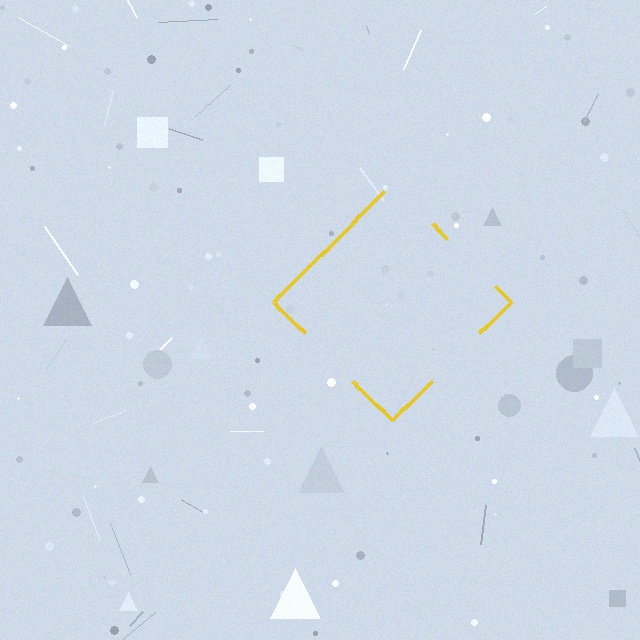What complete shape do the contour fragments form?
The contour fragments form a diamond.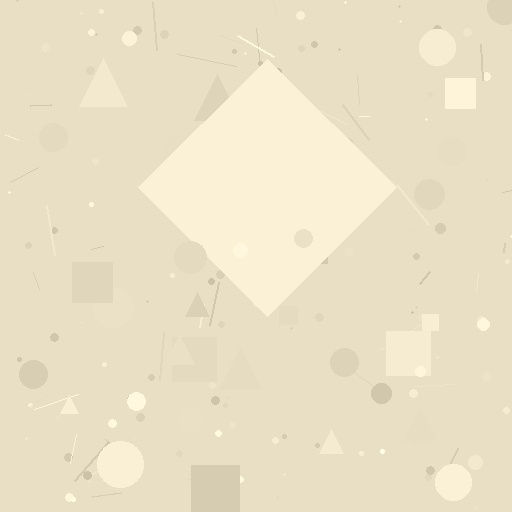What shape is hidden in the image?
A diamond is hidden in the image.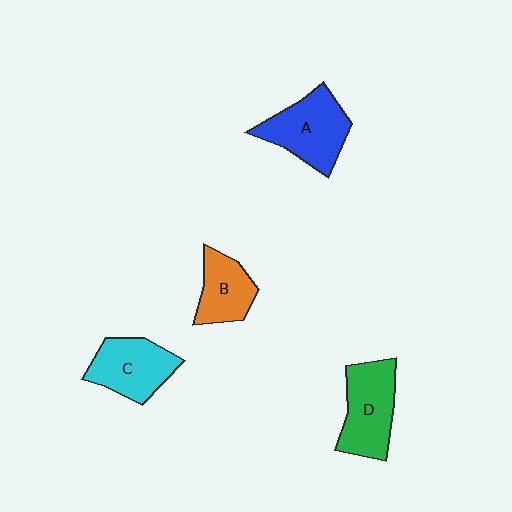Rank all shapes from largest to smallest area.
From largest to smallest: A (blue), D (green), C (cyan), B (orange).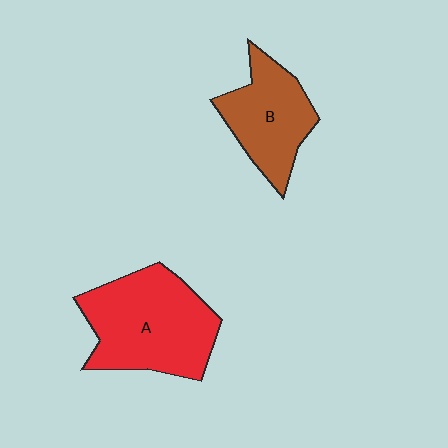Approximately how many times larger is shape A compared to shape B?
Approximately 1.5 times.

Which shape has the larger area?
Shape A (red).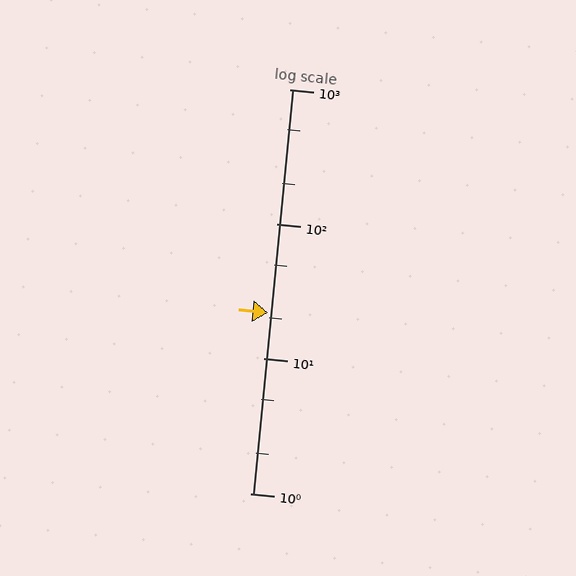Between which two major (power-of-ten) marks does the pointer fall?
The pointer is between 10 and 100.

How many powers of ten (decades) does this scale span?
The scale spans 3 decades, from 1 to 1000.